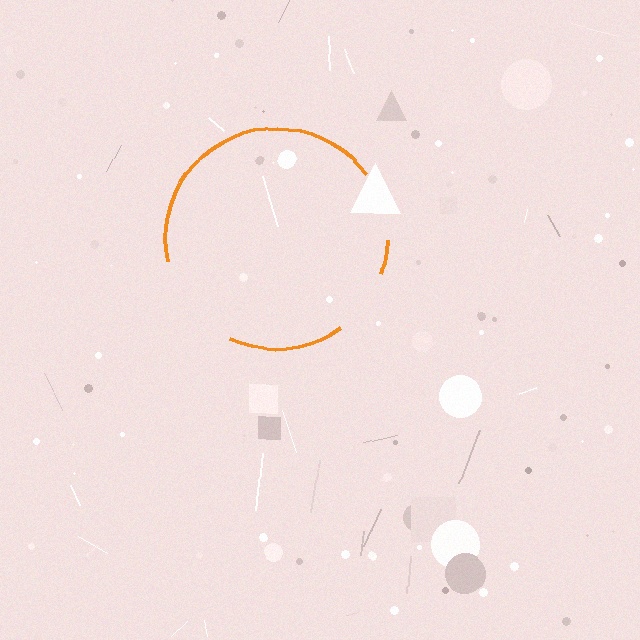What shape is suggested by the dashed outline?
The dashed outline suggests a circle.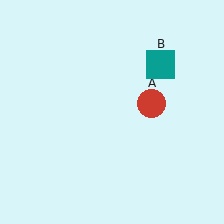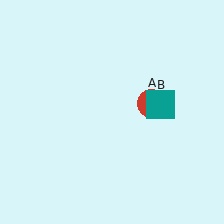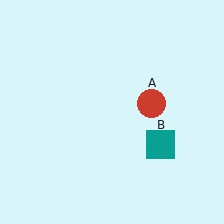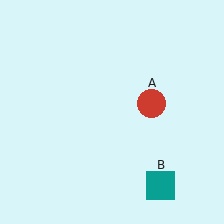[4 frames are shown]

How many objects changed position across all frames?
1 object changed position: teal square (object B).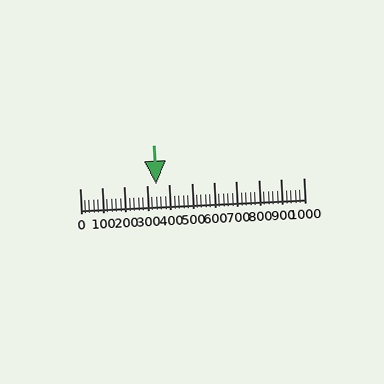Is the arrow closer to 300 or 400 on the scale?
The arrow is closer to 300.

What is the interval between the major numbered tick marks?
The major tick marks are spaced 100 units apart.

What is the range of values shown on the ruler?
The ruler shows values from 0 to 1000.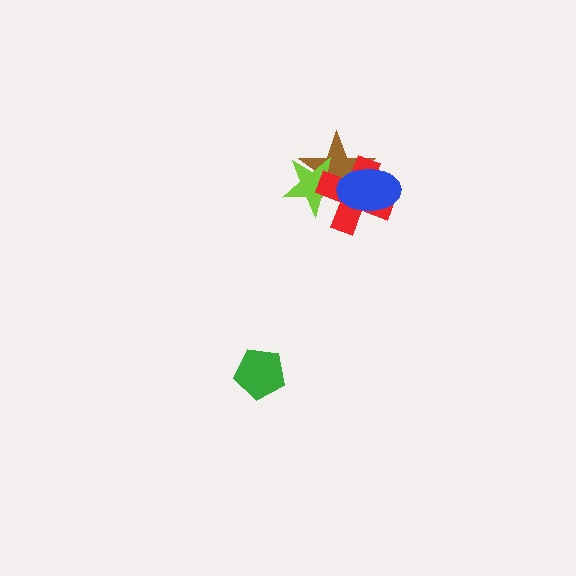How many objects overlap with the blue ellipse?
3 objects overlap with the blue ellipse.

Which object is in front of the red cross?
The blue ellipse is in front of the red cross.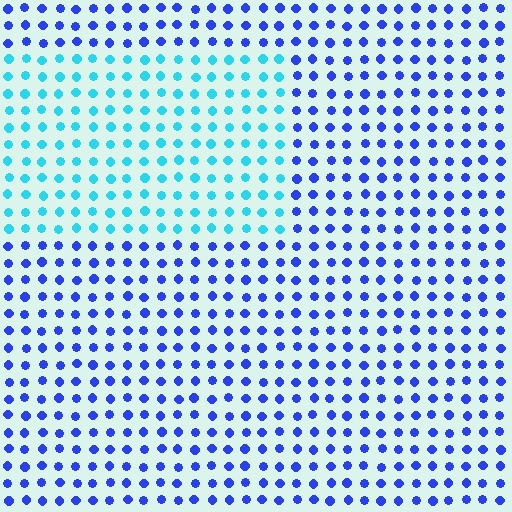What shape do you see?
I see a rectangle.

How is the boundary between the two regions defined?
The boundary is defined purely by a slight shift in hue (about 47 degrees). Spacing, size, and orientation are identical on both sides.